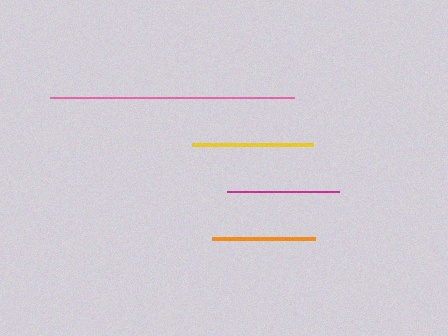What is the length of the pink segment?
The pink segment is approximately 244 pixels long.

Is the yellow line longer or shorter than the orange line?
The yellow line is longer than the orange line.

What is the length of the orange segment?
The orange segment is approximately 103 pixels long.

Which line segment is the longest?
The pink line is the longest at approximately 244 pixels.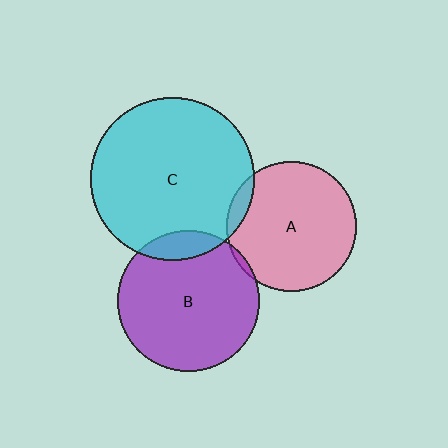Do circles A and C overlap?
Yes.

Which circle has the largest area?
Circle C (cyan).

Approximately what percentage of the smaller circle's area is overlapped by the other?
Approximately 5%.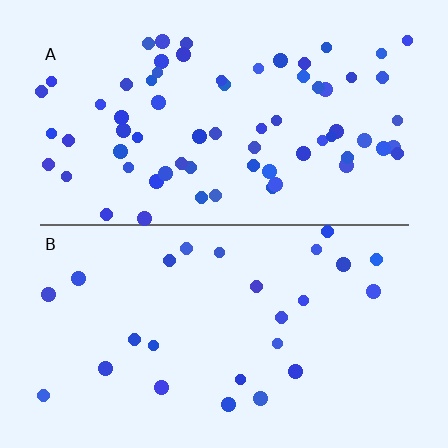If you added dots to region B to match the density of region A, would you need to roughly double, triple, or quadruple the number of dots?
Approximately triple.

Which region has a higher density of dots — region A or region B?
A (the top).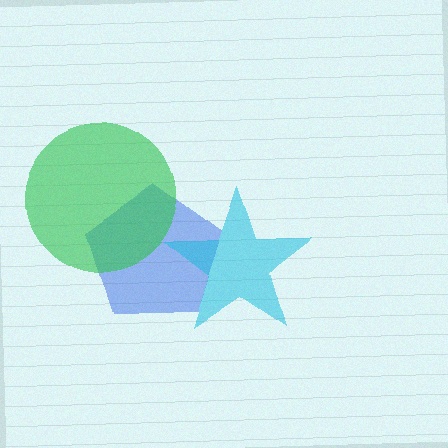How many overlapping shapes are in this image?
There are 3 overlapping shapes in the image.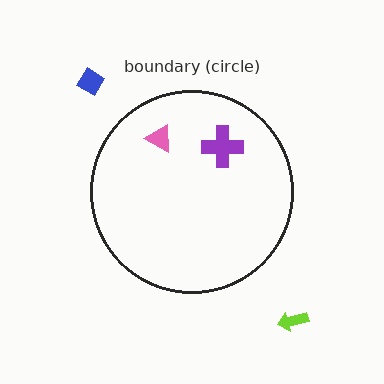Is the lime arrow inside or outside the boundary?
Outside.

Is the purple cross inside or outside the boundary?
Inside.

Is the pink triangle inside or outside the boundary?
Inside.